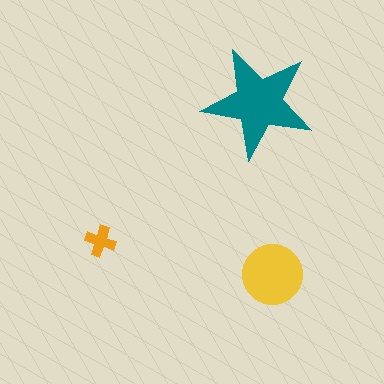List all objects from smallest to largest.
The orange cross, the yellow circle, the teal star.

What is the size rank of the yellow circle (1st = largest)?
2nd.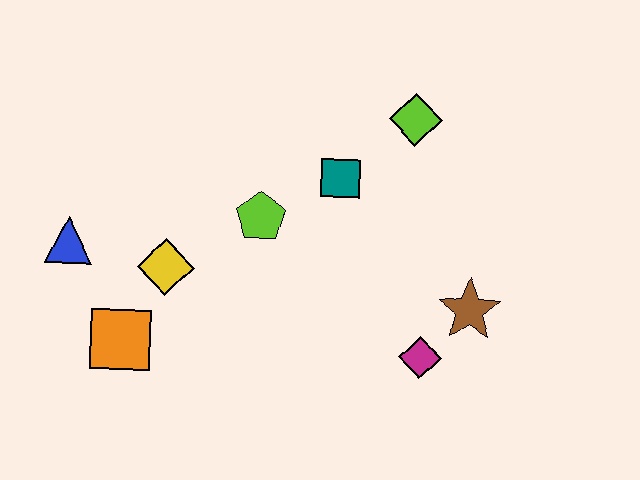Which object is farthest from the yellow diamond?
The brown star is farthest from the yellow diamond.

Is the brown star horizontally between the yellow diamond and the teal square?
No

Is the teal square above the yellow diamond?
Yes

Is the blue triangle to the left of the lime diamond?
Yes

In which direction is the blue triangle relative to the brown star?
The blue triangle is to the left of the brown star.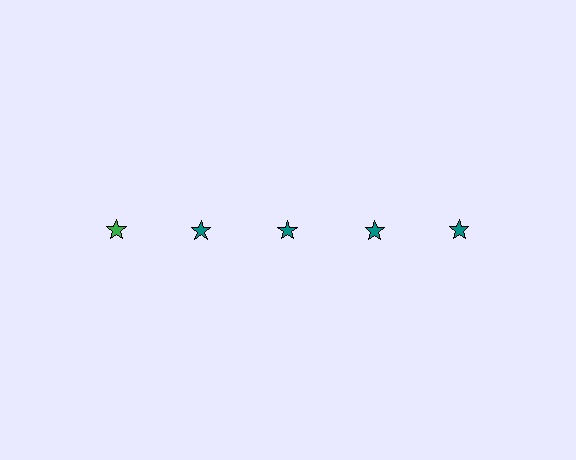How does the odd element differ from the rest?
It has a different color: green instead of teal.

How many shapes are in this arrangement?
There are 5 shapes arranged in a grid pattern.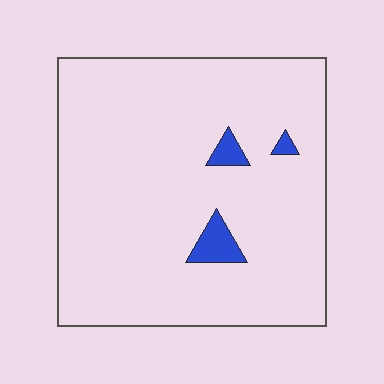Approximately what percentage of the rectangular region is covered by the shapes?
Approximately 5%.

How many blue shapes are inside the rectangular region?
3.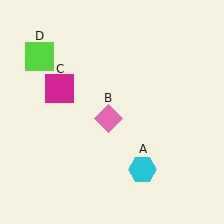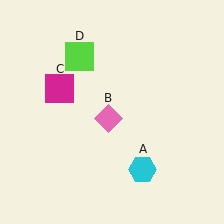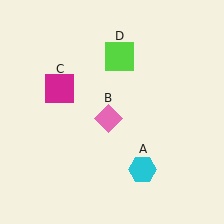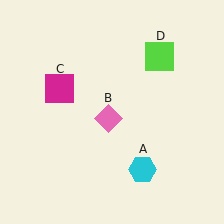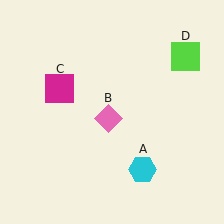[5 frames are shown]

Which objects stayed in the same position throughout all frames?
Cyan hexagon (object A) and pink diamond (object B) and magenta square (object C) remained stationary.